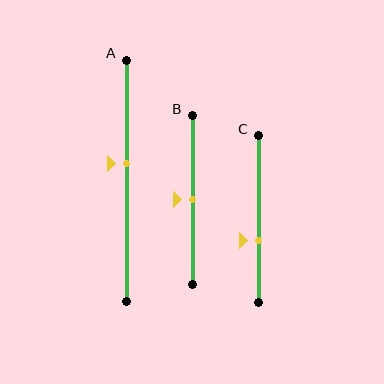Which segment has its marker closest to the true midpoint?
Segment B has its marker closest to the true midpoint.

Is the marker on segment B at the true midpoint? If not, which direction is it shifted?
Yes, the marker on segment B is at the true midpoint.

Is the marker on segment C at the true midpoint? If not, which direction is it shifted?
No, the marker on segment C is shifted downward by about 13% of the segment length.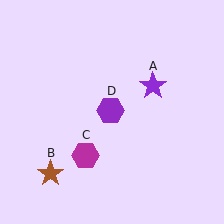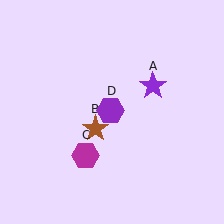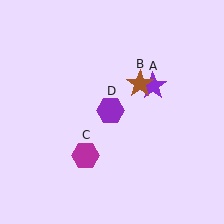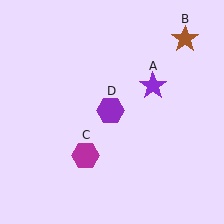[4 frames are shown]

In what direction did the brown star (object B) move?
The brown star (object B) moved up and to the right.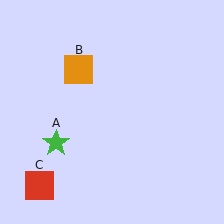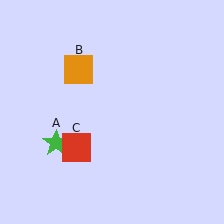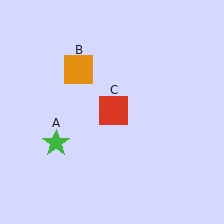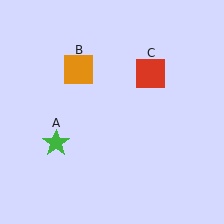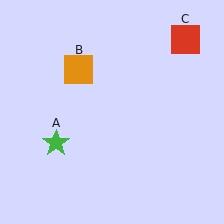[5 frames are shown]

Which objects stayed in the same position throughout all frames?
Green star (object A) and orange square (object B) remained stationary.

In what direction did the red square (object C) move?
The red square (object C) moved up and to the right.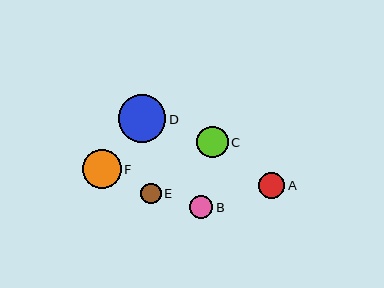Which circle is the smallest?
Circle E is the smallest with a size of approximately 21 pixels.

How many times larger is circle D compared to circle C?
Circle D is approximately 1.5 times the size of circle C.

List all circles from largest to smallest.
From largest to smallest: D, F, C, A, B, E.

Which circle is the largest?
Circle D is the largest with a size of approximately 48 pixels.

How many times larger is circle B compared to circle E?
Circle B is approximately 1.1 times the size of circle E.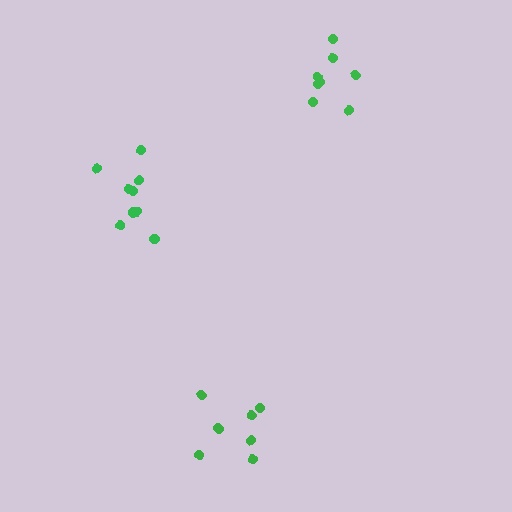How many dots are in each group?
Group 1: 9 dots, Group 2: 8 dots, Group 3: 8 dots (25 total).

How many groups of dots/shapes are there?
There are 3 groups.